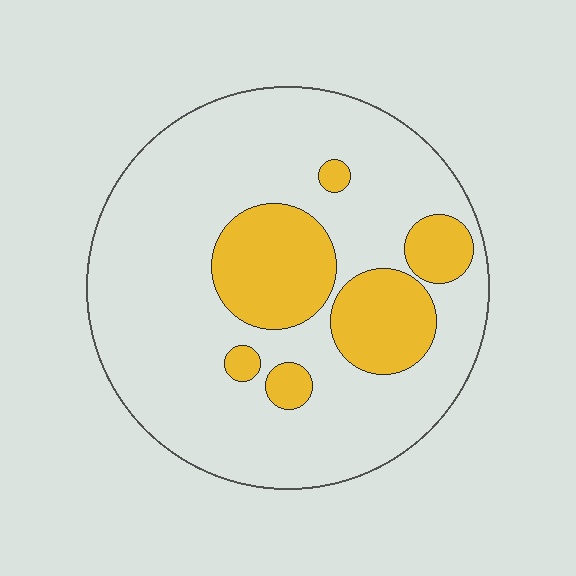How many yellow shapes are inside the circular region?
6.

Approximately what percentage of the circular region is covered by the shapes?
Approximately 25%.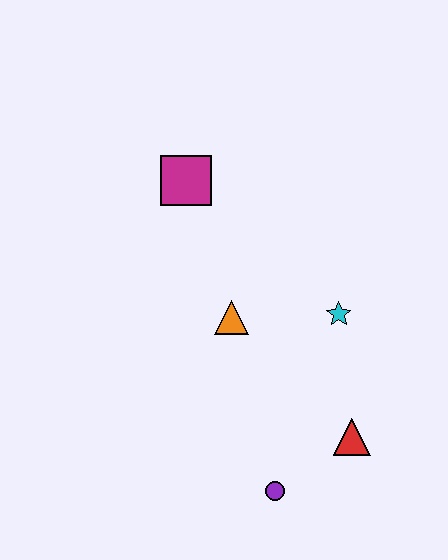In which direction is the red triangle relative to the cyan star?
The red triangle is below the cyan star.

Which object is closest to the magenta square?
The orange triangle is closest to the magenta square.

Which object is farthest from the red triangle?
The magenta square is farthest from the red triangle.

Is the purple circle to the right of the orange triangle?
Yes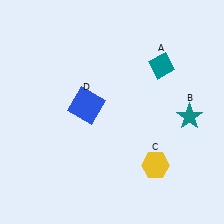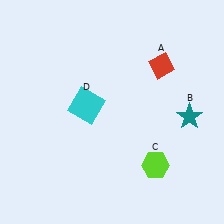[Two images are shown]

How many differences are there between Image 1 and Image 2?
There are 3 differences between the two images.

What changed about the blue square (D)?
In Image 1, D is blue. In Image 2, it changed to cyan.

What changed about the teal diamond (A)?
In Image 1, A is teal. In Image 2, it changed to red.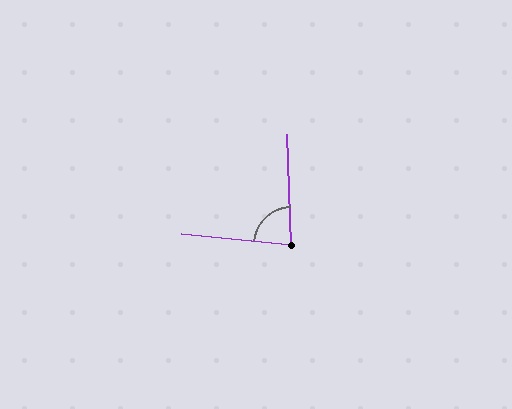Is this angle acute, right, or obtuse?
It is acute.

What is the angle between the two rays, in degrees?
Approximately 82 degrees.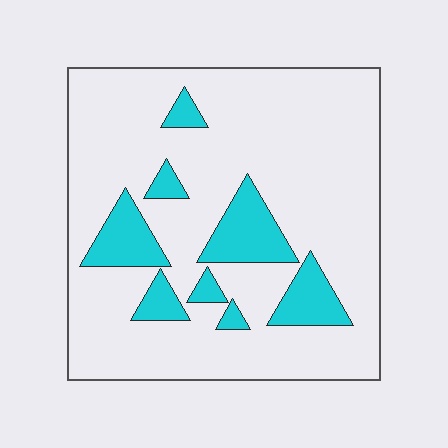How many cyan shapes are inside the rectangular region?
8.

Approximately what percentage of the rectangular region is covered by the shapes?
Approximately 15%.